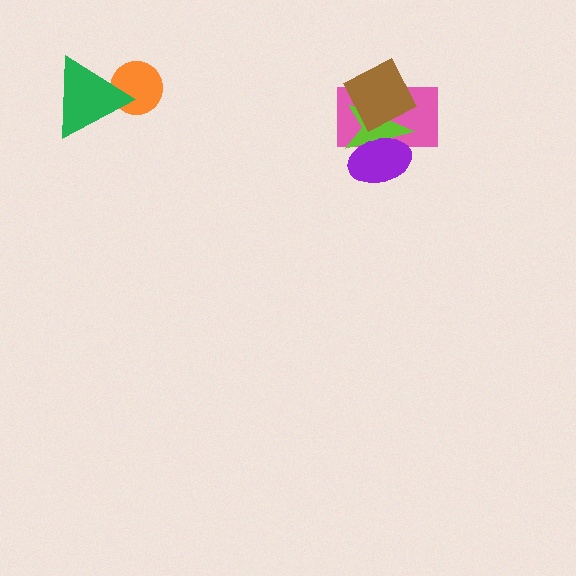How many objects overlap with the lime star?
3 objects overlap with the lime star.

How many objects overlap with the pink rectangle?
3 objects overlap with the pink rectangle.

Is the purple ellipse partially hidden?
No, no other shape covers it.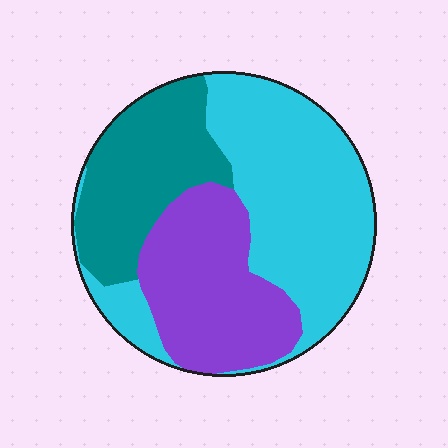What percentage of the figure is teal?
Teal covers 25% of the figure.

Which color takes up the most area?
Cyan, at roughly 45%.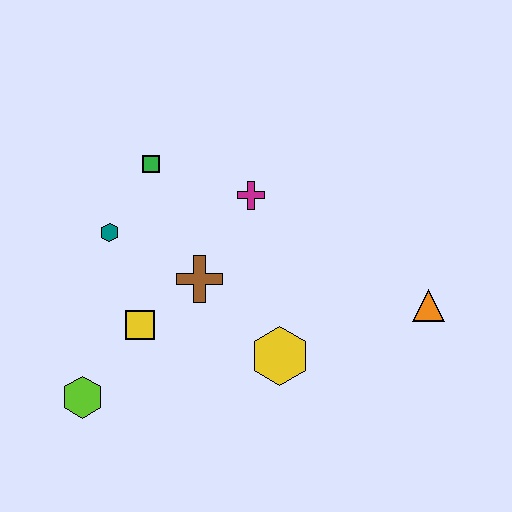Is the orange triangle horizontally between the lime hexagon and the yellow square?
No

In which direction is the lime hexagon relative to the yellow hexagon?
The lime hexagon is to the left of the yellow hexagon.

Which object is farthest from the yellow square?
The orange triangle is farthest from the yellow square.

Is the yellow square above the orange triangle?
No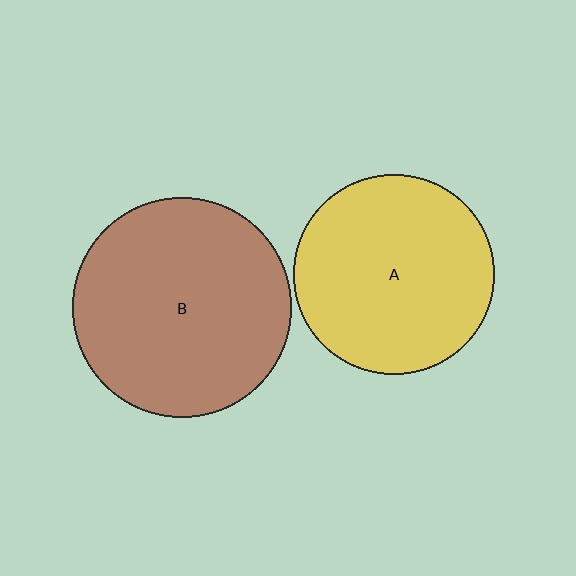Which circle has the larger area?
Circle B (brown).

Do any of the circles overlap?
No, none of the circles overlap.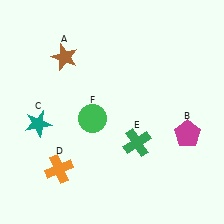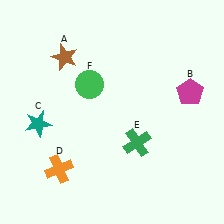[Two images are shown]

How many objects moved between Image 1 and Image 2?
2 objects moved between the two images.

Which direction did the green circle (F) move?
The green circle (F) moved up.